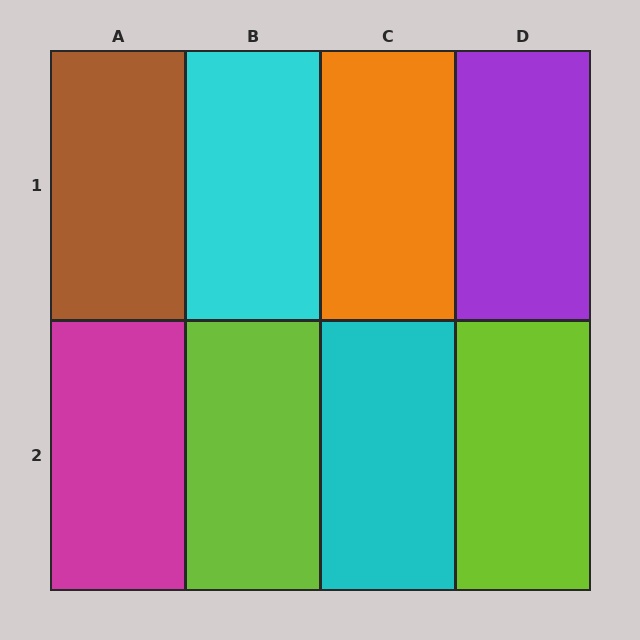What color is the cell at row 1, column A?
Brown.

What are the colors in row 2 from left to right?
Magenta, lime, cyan, lime.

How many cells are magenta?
1 cell is magenta.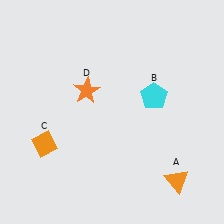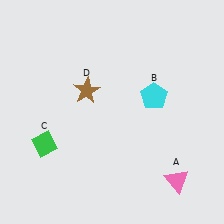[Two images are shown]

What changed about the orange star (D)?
In Image 1, D is orange. In Image 2, it changed to brown.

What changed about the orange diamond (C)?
In Image 1, C is orange. In Image 2, it changed to green.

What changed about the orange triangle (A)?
In Image 1, A is orange. In Image 2, it changed to pink.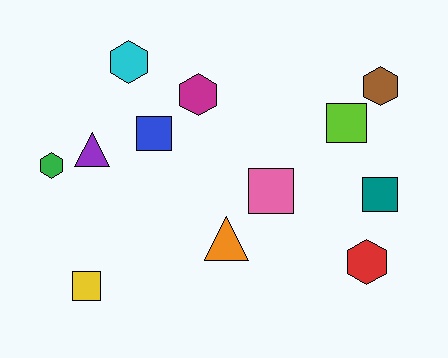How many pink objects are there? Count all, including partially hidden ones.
There is 1 pink object.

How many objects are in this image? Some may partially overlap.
There are 12 objects.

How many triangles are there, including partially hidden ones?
There are 2 triangles.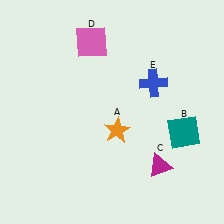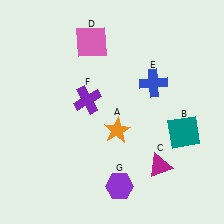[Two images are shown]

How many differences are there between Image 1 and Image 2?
There are 2 differences between the two images.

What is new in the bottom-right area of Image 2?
A purple hexagon (G) was added in the bottom-right area of Image 2.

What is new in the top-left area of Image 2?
A purple cross (F) was added in the top-left area of Image 2.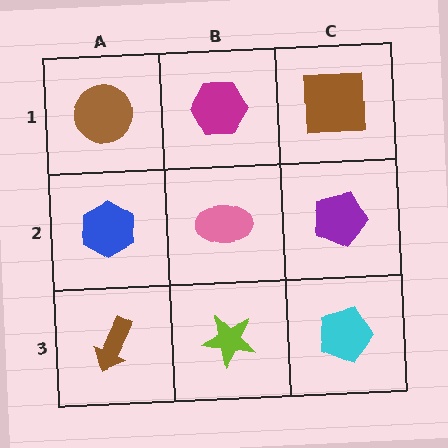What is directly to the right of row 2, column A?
A pink ellipse.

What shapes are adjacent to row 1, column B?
A pink ellipse (row 2, column B), a brown circle (row 1, column A), a brown square (row 1, column C).